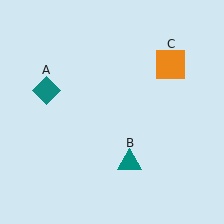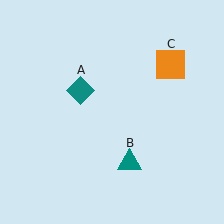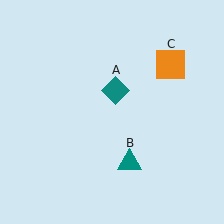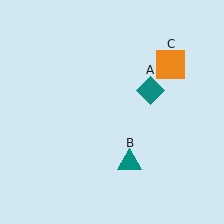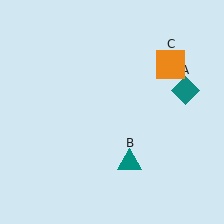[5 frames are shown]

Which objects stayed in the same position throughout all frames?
Teal triangle (object B) and orange square (object C) remained stationary.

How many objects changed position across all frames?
1 object changed position: teal diamond (object A).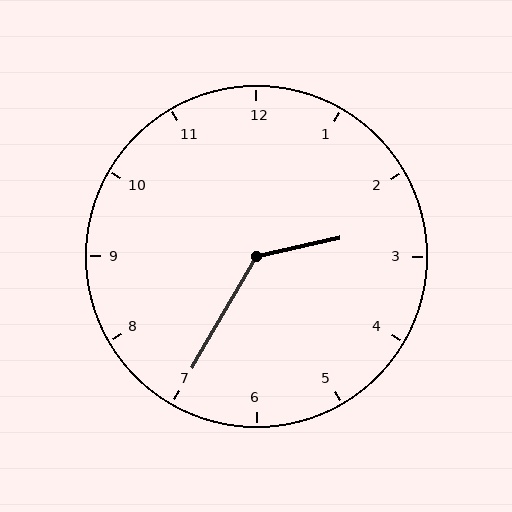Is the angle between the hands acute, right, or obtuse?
It is obtuse.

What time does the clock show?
2:35.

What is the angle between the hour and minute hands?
Approximately 132 degrees.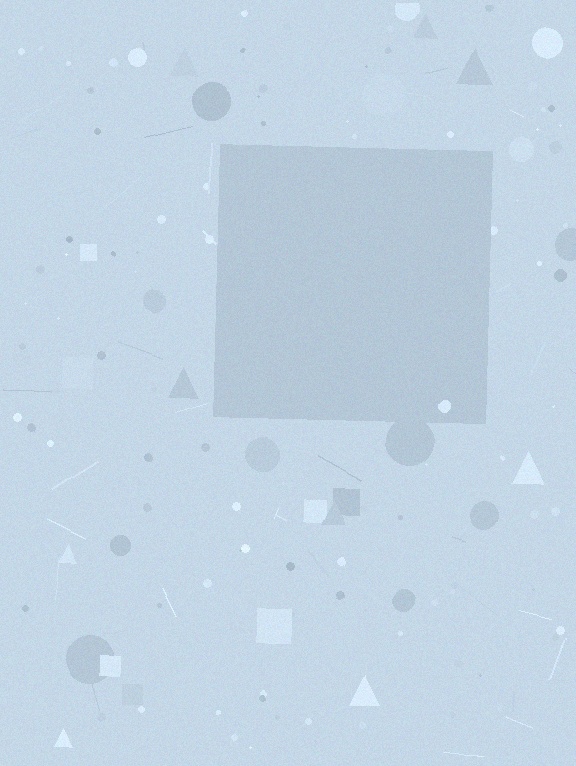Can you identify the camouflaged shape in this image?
The camouflaged shape is a square.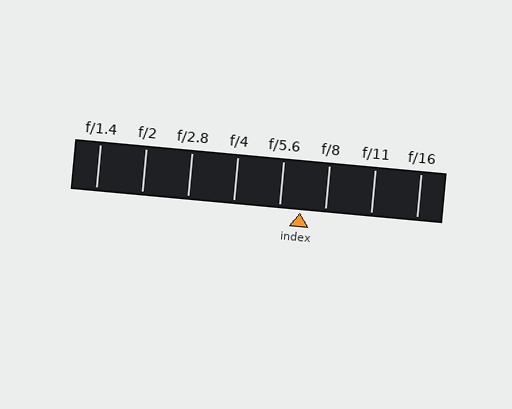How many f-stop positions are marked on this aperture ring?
There are 8 f-stop positions marked.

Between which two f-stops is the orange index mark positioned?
The index mark is between f/5.6 and f/8.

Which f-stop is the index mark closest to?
The index mark is closest to f/5.6.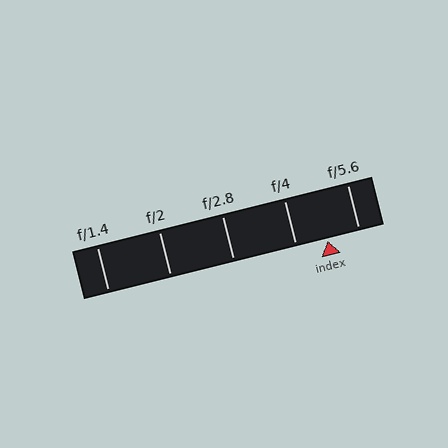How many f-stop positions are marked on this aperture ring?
There are 5 f-stop positions marked.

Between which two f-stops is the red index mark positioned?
The index mark is between f/4 and f/5.6.